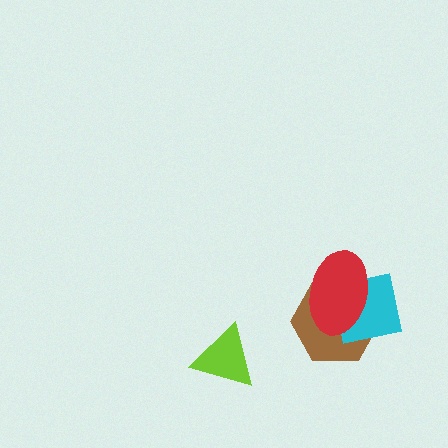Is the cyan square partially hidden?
Yes, it is partially covered by another shape.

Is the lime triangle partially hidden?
No, no other shape covers it.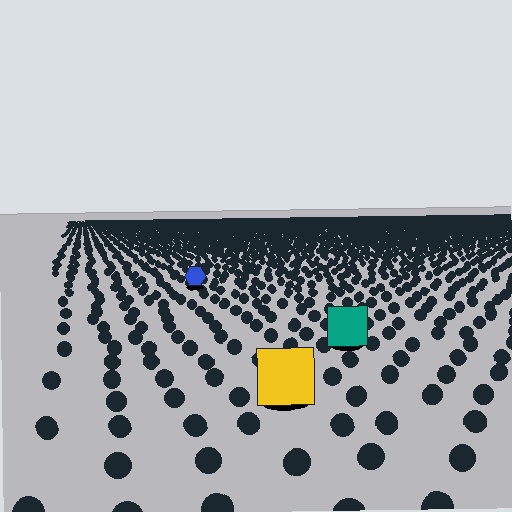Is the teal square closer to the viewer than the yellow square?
No. The yellow square is closer — you can tell from the texture gradient: the ground texture is coarser near it.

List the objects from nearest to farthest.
From nearest to farthest: the yellow square, the teal square, the blue hexagon.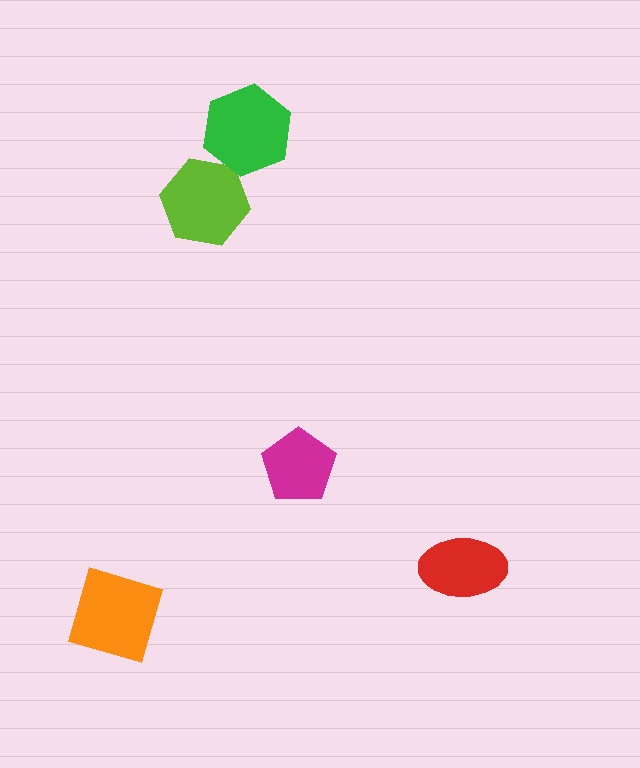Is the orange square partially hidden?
No, no other shape covers it.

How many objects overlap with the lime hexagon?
1 object overlaps with the lime hexagon.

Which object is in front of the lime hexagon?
The green hexagon is in front of the lime hexagon.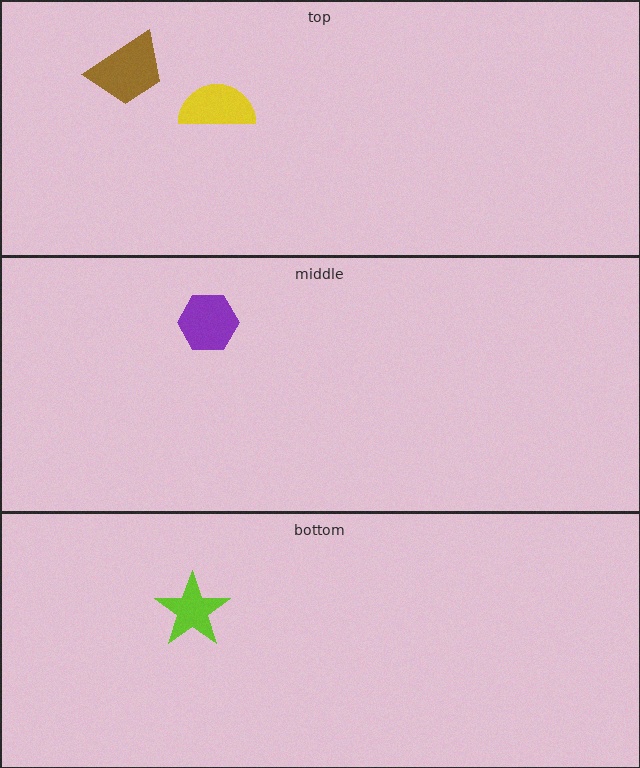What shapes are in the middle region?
The purple hexagon.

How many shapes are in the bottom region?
1.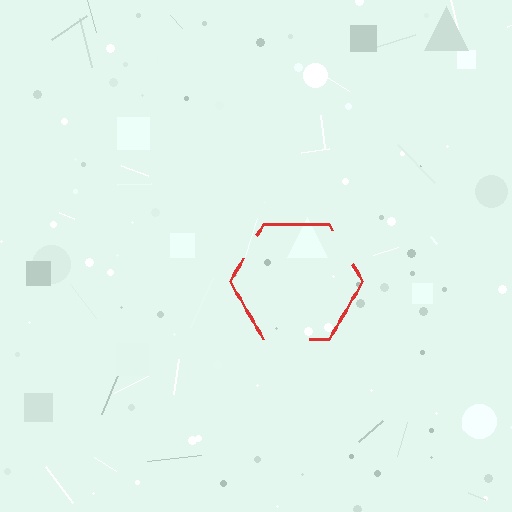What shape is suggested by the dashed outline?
The dashed outline suggests a hexagon.